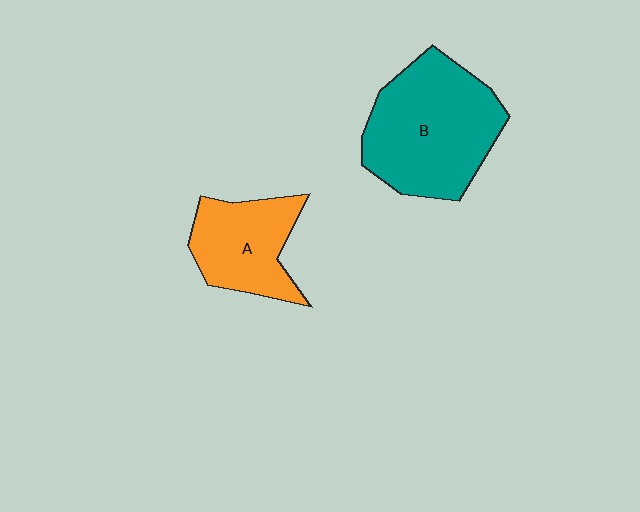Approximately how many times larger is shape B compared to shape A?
Approximately 1.7 times.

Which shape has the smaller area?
Shape A (orange).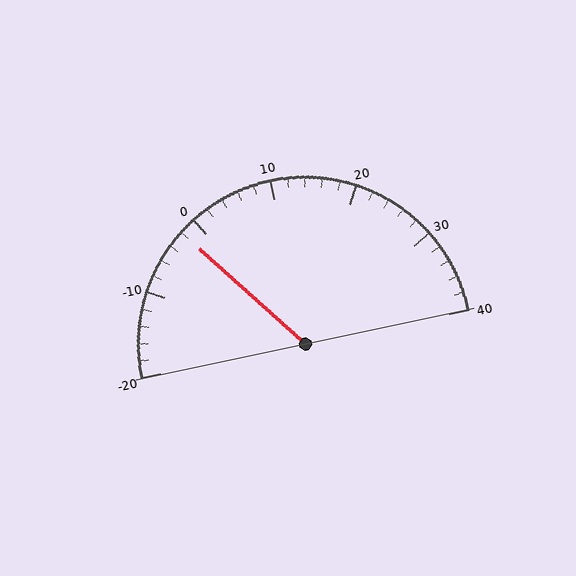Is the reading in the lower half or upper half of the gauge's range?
The reading is in the lower half of the range (-20 to 40).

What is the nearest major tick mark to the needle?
The nearest major tick mark is 0.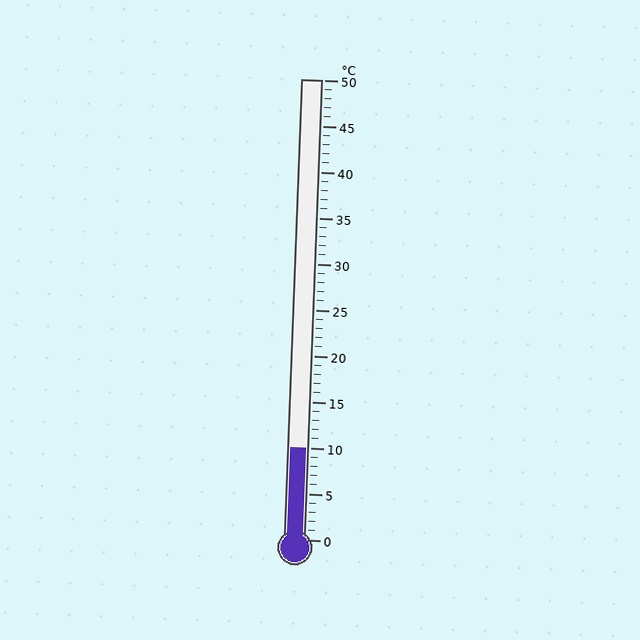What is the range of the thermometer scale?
The thermometer scale ranges from 0°C to 50°C.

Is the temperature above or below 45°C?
The temperature is below 45°C.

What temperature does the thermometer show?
The thermometer shows approximately 10°C.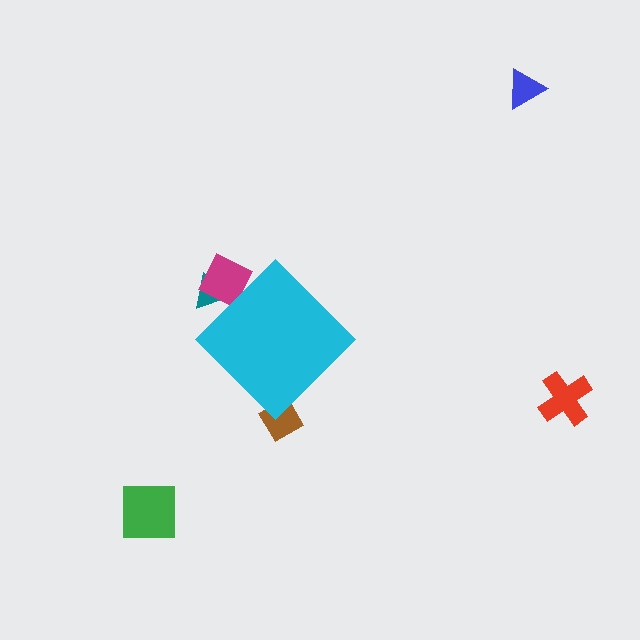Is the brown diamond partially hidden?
Yes, the brown diamond is partially hidden behind the cyan diamond.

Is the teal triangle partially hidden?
Yes, the teal triangle is partially hidden behind the cyan diamond.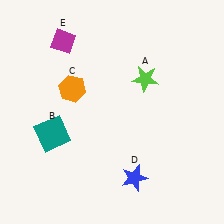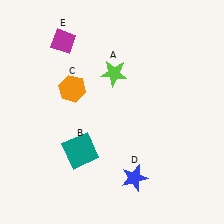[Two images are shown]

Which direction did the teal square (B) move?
The teal square (B) moved right.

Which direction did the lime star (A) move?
The lime star (A) moved left.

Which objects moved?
The objects that moved are: the lime star (A), the teal square (B).